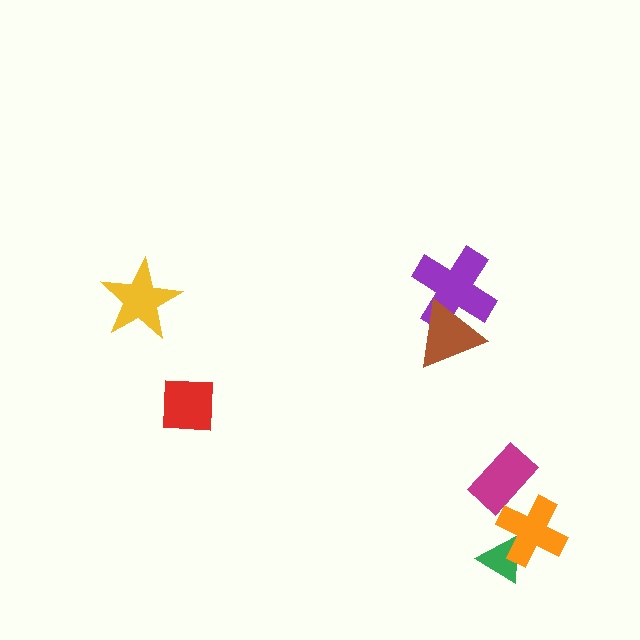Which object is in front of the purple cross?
The brown triangle is in front of the purple cross.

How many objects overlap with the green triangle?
1 object overlaps with the green triangle.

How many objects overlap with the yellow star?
0 objects overlap with the yellow star.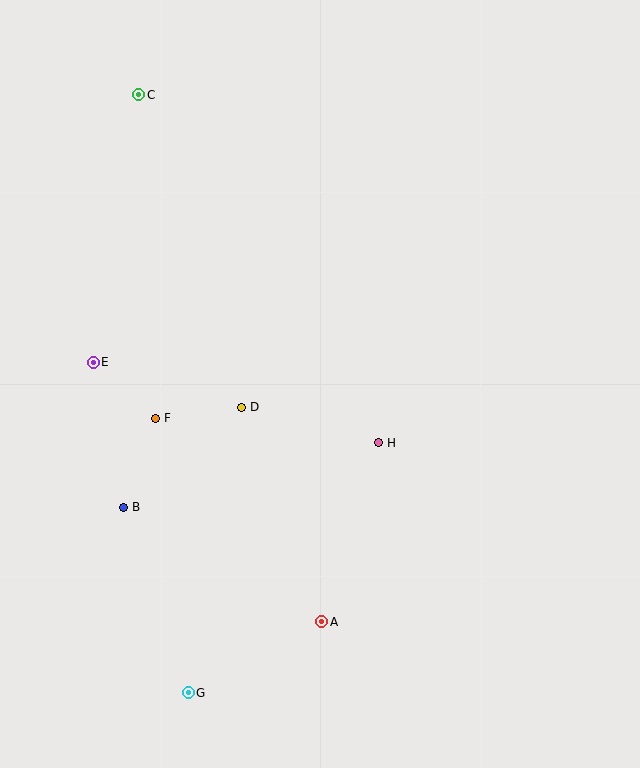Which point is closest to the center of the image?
Point D at (242, 407) is closest to the center.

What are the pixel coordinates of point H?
Point H is at (379, 443).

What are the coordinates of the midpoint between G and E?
The midpoint between G and E is at (141, 528).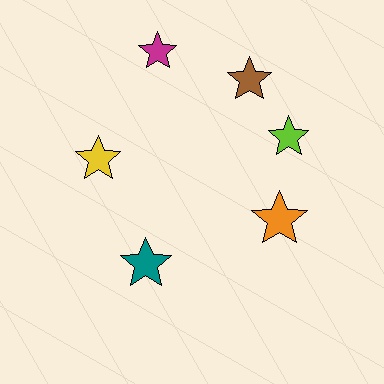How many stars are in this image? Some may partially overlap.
There are 6 stars.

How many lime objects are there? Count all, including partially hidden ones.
There is 1 lime object.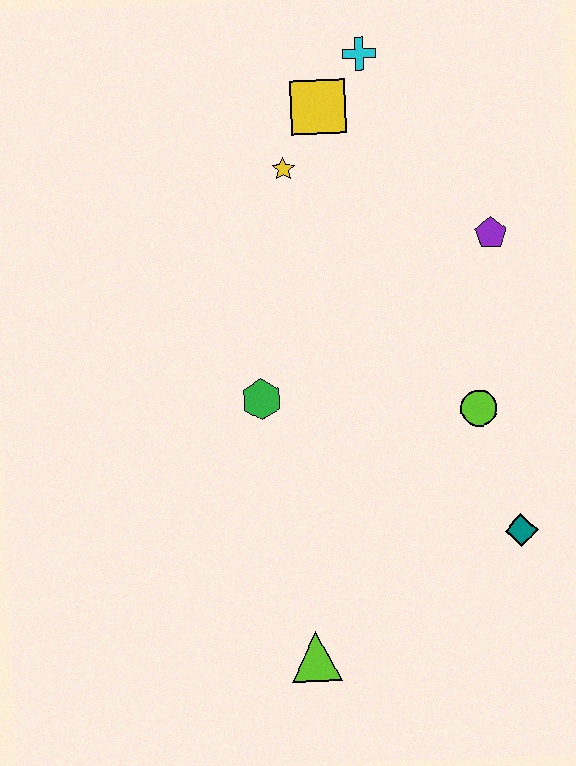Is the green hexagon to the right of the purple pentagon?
No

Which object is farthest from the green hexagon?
The cyan cross is farthest from the green hexagon.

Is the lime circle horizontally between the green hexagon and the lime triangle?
No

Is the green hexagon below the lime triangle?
No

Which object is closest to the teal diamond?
The lime circle is closest to the teal diamond.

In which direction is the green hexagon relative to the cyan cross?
The green hexagon is below the cyan cross.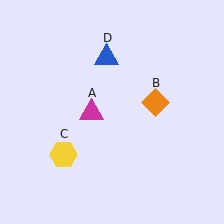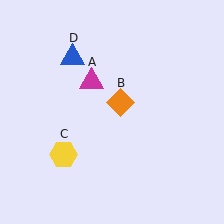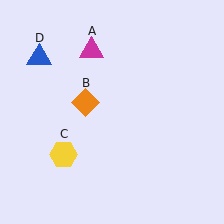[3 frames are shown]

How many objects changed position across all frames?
3 objects changed position: magenta triangle (object A), orange diamond (object B), blue triangle (object D).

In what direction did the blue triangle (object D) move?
The blue triangle (object D) moved left.